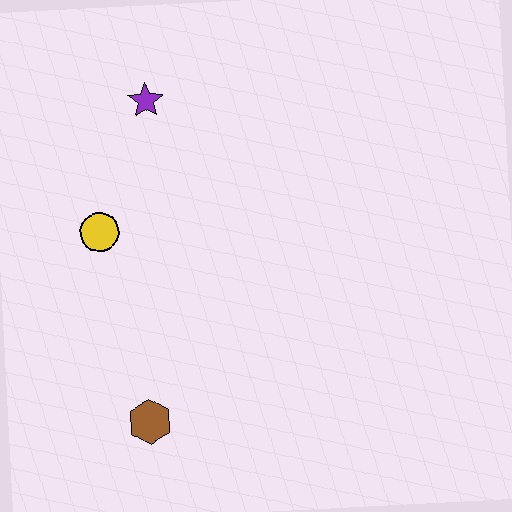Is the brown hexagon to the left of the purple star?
Yes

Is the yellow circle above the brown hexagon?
Yes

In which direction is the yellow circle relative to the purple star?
The yellow circle is below the purple star.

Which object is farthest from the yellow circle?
The brown hexagon is farthest from the yellow circle.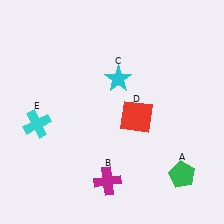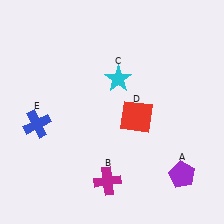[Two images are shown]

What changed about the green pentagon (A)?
In Image 1, A is green. In Image 2, it changed to purple.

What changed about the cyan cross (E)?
In Image 1, E is cyan. In Image 2, it changed to blue.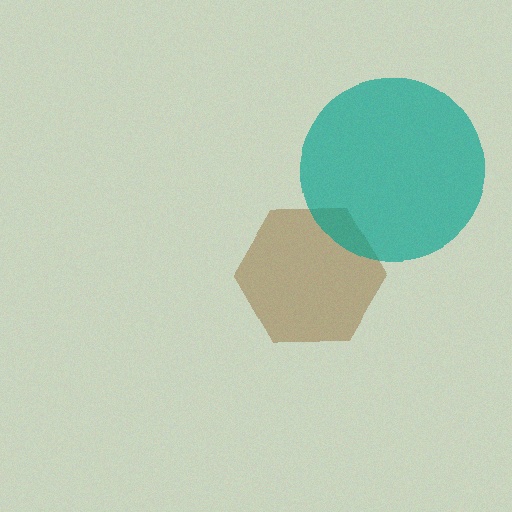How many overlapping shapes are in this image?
There are 2 overlapping shapes in the image.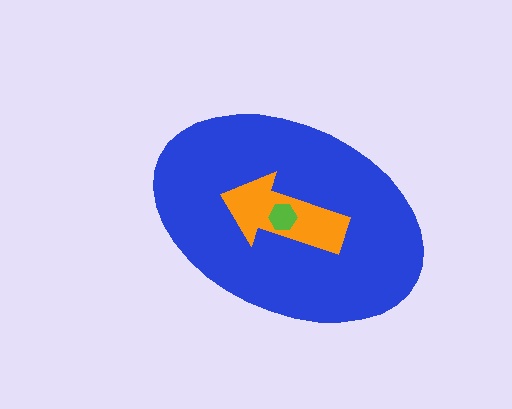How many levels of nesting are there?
3.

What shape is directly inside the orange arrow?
The lime hexagon.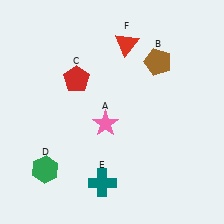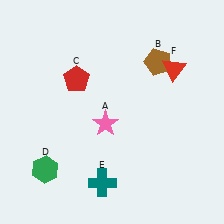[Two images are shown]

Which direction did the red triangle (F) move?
The red triangle (F) moved right.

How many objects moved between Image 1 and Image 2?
1 object moved between the two images.